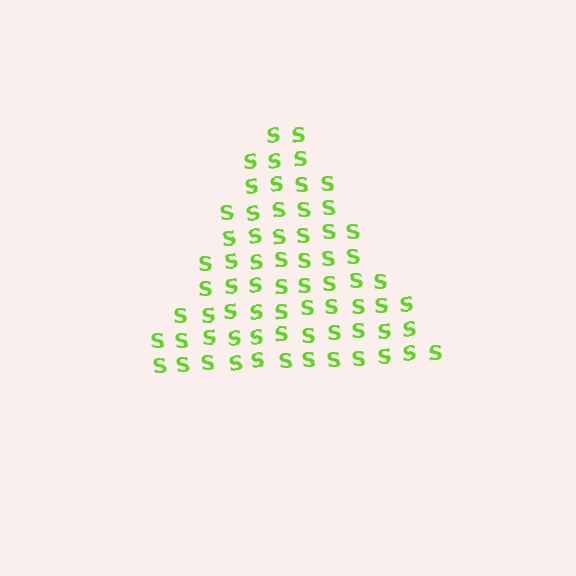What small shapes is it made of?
It is made of small letter S's.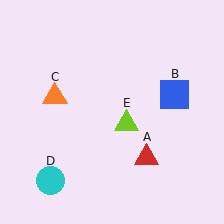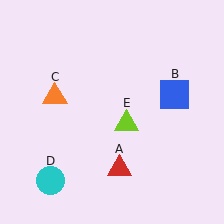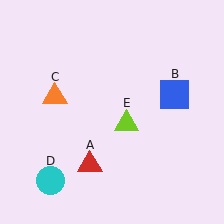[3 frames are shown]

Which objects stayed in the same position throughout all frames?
Blue square (object B) and orange triangle (object C) and cyan circle (object D) and lime triangle (object E) remained stationary.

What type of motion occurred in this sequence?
The red triangle (object A) rotated clockwise around the center of the scene.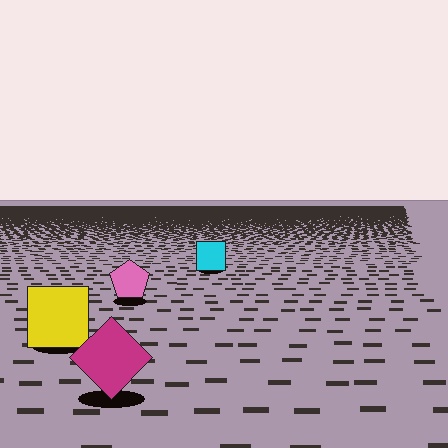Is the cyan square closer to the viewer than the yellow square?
No. The yellow square is closer — you can tell from the texture gradient: the ground texture is coarser near it.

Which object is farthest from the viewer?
The cyan square is farthest from the viewer. It appears smaller and the ground texture around it is denser.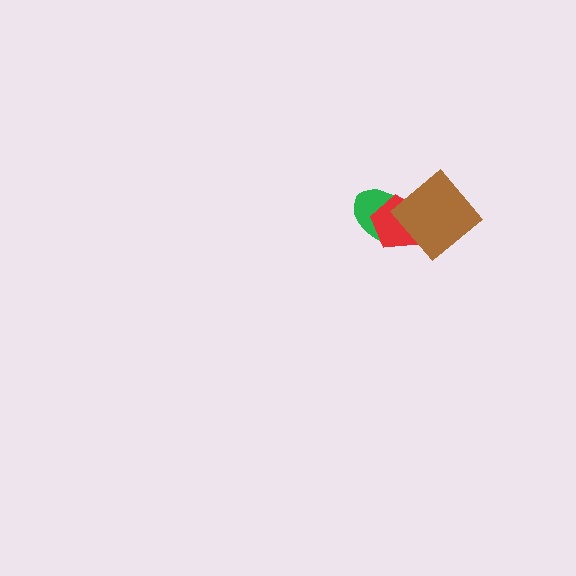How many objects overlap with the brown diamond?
2 objects overlap with the brown diamond.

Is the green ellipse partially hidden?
Yes, it is partially covered by another shape.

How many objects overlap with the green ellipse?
2 objects overlap with the green ellipse.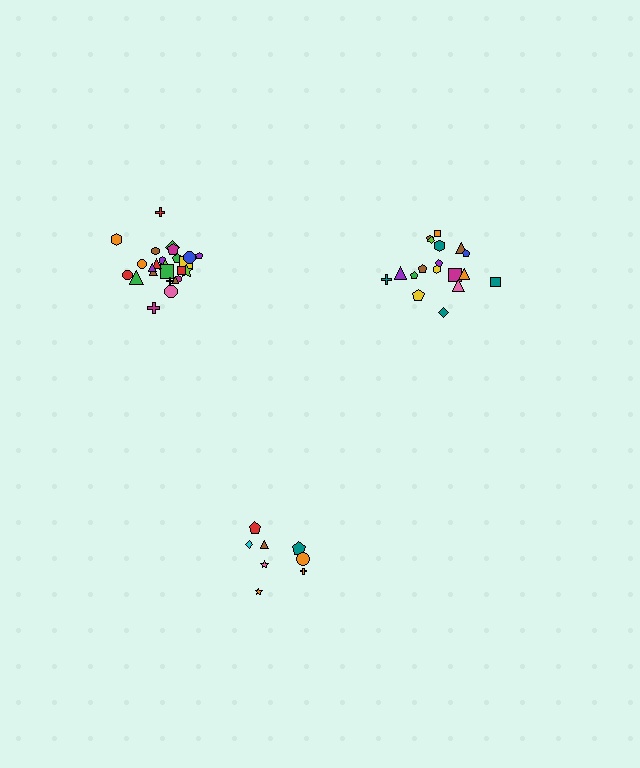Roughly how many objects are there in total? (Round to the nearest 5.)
Roughly 50 objects in total.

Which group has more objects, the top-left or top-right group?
The top-left group.